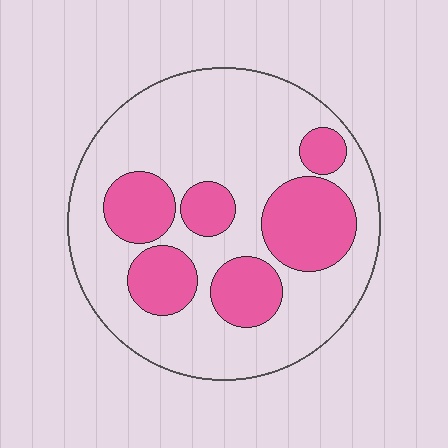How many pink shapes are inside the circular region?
6.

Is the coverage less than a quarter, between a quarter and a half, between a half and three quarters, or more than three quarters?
Between a quarter and a half.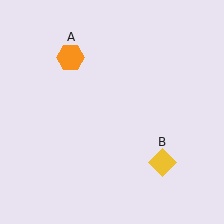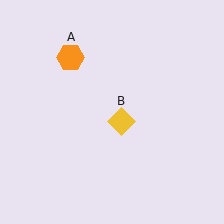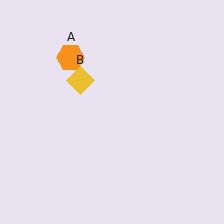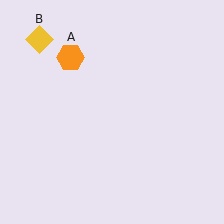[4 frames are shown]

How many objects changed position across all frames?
1 object changed position: yellow diamond (object B).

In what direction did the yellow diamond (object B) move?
The yellow diamond (object B) moved up and to the left.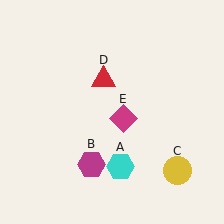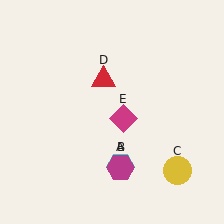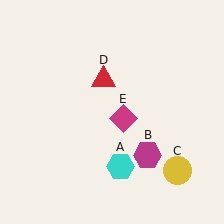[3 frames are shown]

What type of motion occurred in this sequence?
The magenta hexagon (object B) rotated counterclockwise around the center of the scene.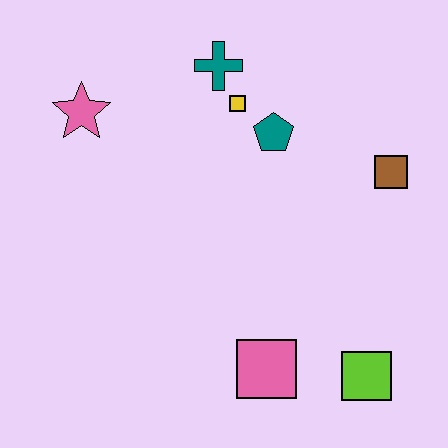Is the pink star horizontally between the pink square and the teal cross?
No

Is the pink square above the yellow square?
No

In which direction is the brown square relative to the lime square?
The brown square is above the lime square.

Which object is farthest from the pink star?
The lime square is farthest from the pink star.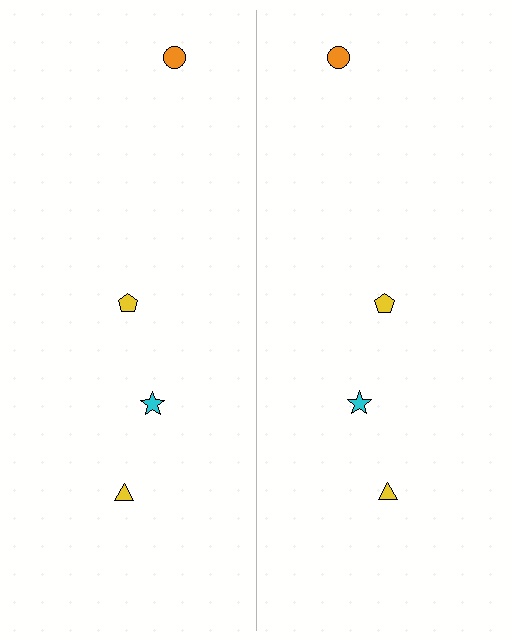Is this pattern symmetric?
Yes, this pattern has bilateral (reflection) symmetry.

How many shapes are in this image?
There are 8 shapes in this image.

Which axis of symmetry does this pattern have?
The pattern has a vertical axis of symmetry running through the center of the image.